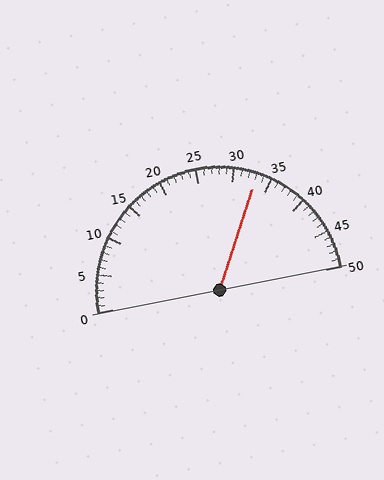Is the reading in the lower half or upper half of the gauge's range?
The reading is in the upper half of the range (0 to 50).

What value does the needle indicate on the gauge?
The needle indicates approximately 33.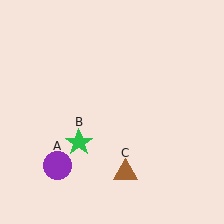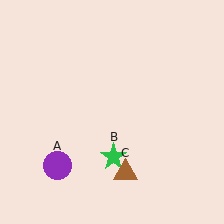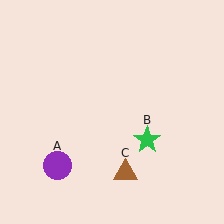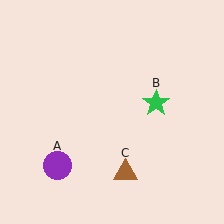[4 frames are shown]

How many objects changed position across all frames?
1 object changed position: green star (object B).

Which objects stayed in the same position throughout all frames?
Purple circle (object A) and brown triangle (object C) remained stationary.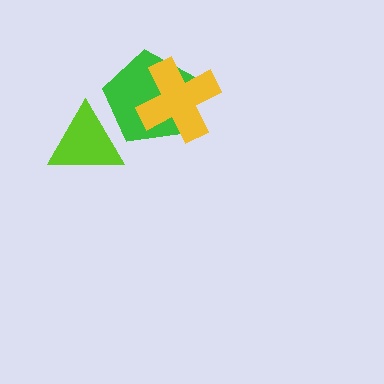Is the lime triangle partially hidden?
No, no other shape covers it.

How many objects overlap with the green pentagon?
2 objects overlap with the green pentagon.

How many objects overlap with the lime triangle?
1 object overlaps with the lime triangle.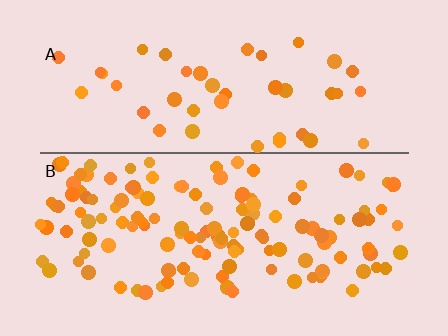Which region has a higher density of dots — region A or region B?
B (the bottom).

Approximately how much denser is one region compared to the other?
Approximately 2.9× — region B over region A.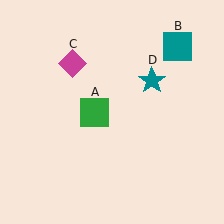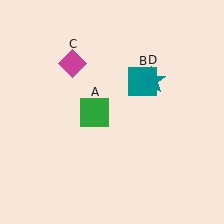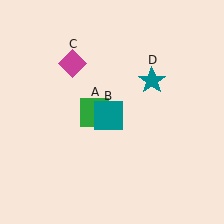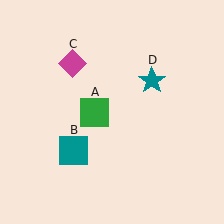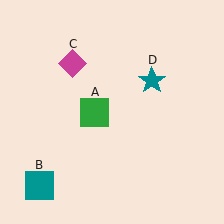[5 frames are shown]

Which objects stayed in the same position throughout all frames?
Green square (object A) and magenta diamond (object C) and teal star (object D) remained stationary.